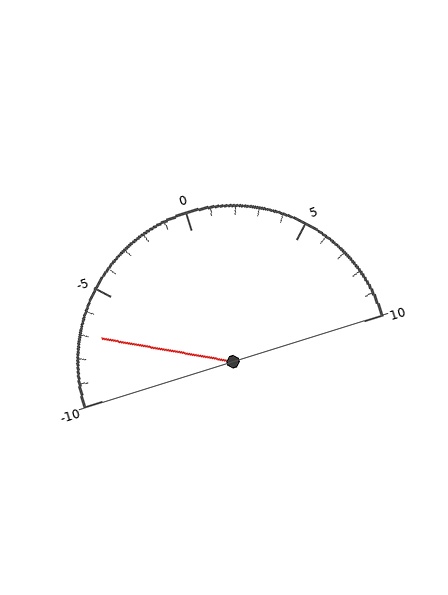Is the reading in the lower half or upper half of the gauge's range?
The reading is in the lower half of the range (-10 to 10).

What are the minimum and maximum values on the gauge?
The gauge ranges from -10 to 10.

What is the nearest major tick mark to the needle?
The nearest major tick mark is -5.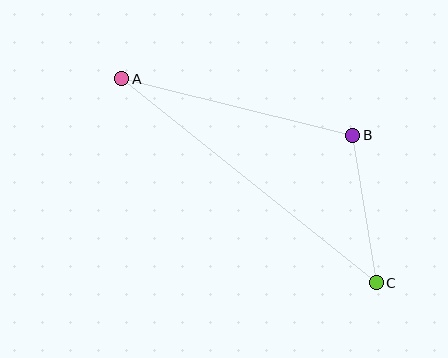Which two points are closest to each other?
Points B and C are closest to each other.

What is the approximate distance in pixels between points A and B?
The distance between A and B is approximately 238 pixels.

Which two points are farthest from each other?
Points A and C are farthest from each other.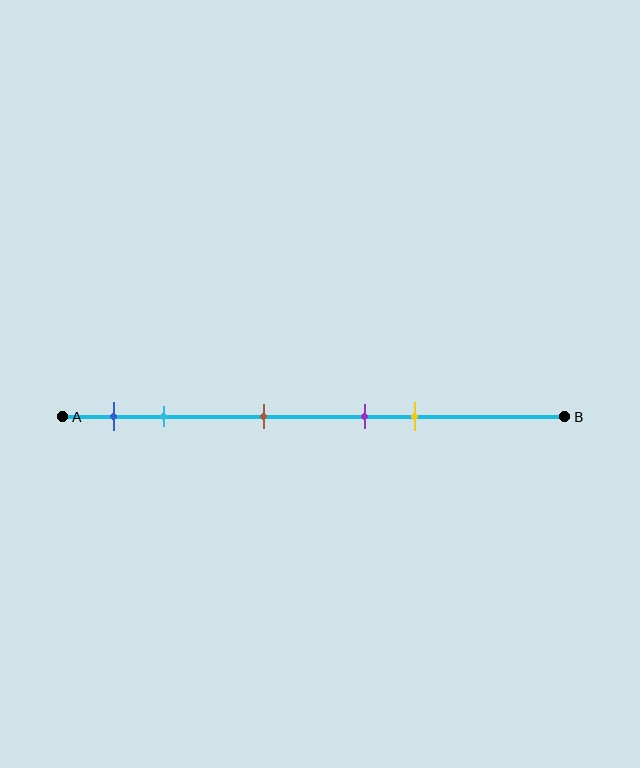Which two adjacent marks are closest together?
The purple and yellow marks are the closest adjacent pair.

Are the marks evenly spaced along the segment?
No, the marks are not evenly spaced.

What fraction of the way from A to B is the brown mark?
The brown mark is approximately 40% (0.4) of the way from A to B.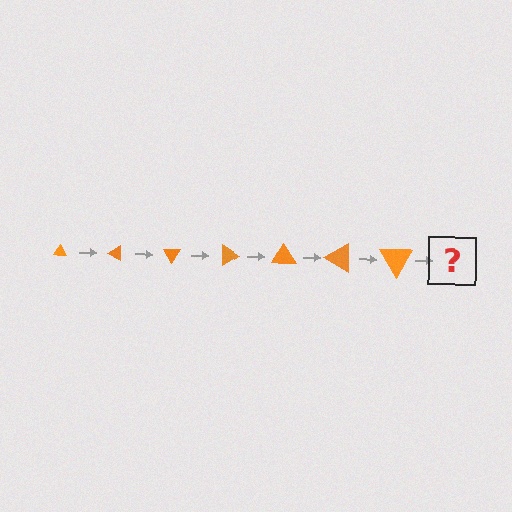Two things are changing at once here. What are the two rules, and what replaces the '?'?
The two rules are that the triangle grows larger each step and it rotates 30 degrees each step. The '?' should be a triangle, larger than the previous one and rotated 210 degrees from the start.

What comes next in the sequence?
The next element should be a triangle, larger than the previous one and rotated 210 degrees from the start.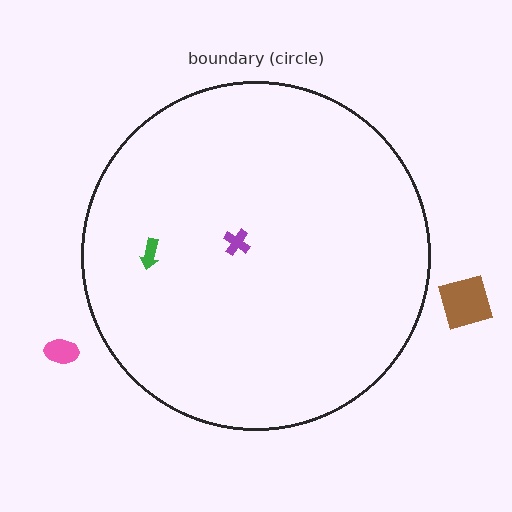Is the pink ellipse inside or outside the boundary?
Outside.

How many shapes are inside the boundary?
2 inside, 2 outside.